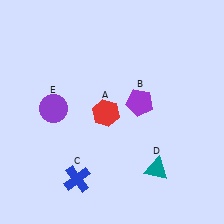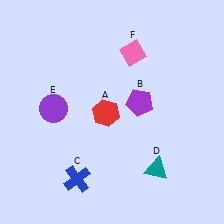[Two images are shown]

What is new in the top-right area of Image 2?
A pink diamond (F) was added in the top-right area of Image 2.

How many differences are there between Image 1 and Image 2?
There is 1 difference between the two images.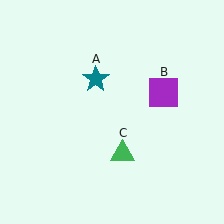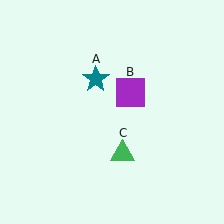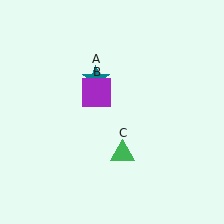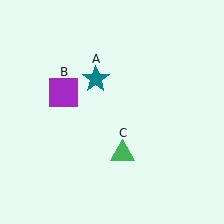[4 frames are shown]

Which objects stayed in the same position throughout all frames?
Teal star (object A) and green triangle (object C) remained stationary.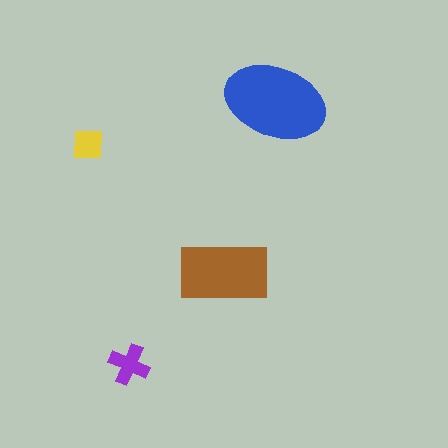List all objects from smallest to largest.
The yellow square, the purple cross, the brown rectangle, the blue ellipse.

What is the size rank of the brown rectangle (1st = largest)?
2nd.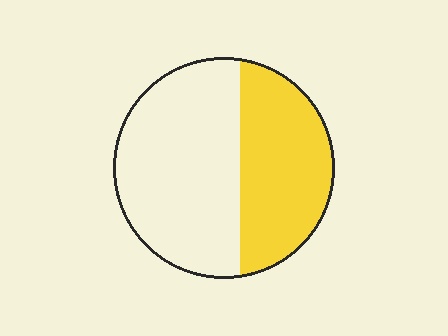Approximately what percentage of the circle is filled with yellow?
Approximately 40%.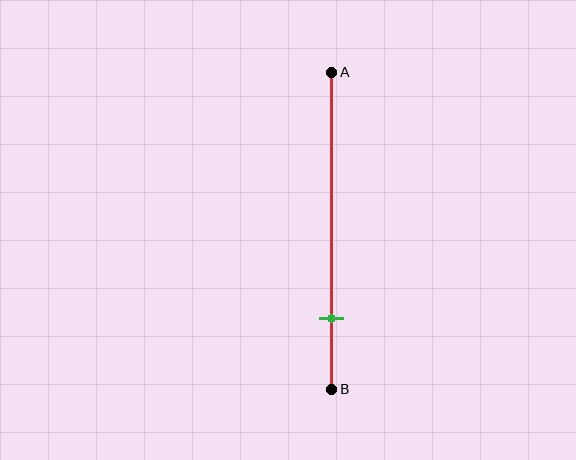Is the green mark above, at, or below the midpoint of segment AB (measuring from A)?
The green mark is below the midpoint of segment AB.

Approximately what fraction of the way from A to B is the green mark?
The green mark is approximately 80% of the way from A to B.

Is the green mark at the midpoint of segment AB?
No, the mark is at about 80% from A, not at the 50% midpoint.